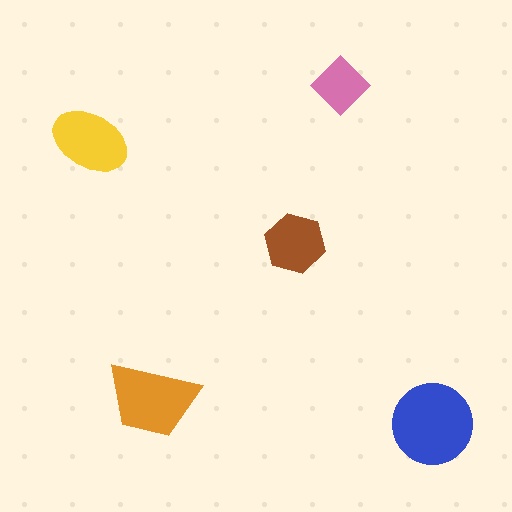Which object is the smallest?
The pink diamond.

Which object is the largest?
The blue circle.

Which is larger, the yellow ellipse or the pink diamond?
The yellow ellipse.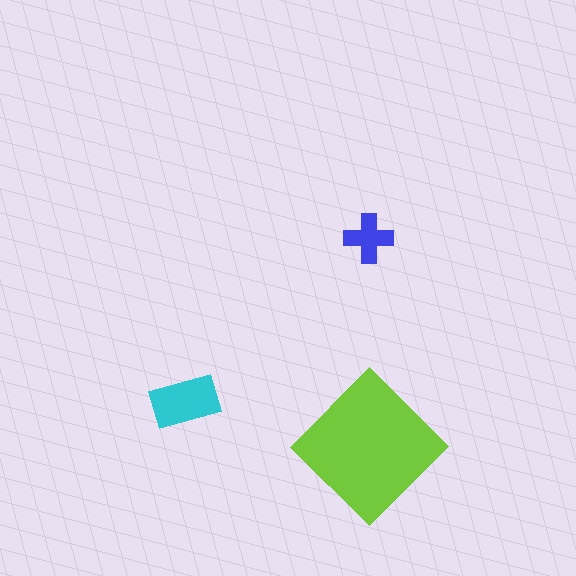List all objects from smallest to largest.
The blue cross, the cyan rectangle, the lime diamond.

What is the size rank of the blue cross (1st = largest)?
3rd.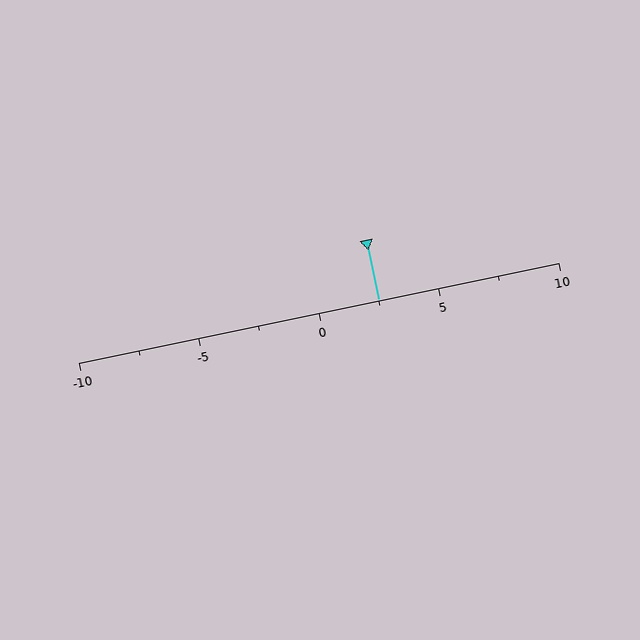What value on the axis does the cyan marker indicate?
The marker indicates approximately 2.5.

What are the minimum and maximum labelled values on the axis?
The axis runs from -10 to 10.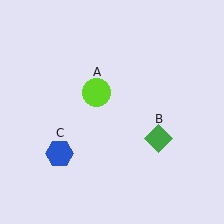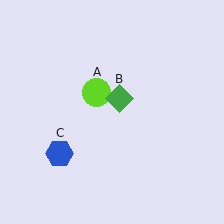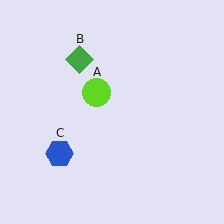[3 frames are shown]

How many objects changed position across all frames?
1 object changed position: green diamond (object B).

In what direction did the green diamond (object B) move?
The green diamond (object B) moved up and to the left.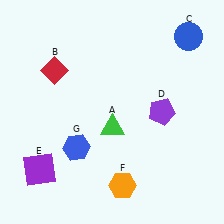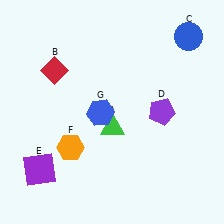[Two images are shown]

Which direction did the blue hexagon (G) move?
The blue hexagon (G) moved up.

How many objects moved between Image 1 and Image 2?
2 objects moved between the two images.